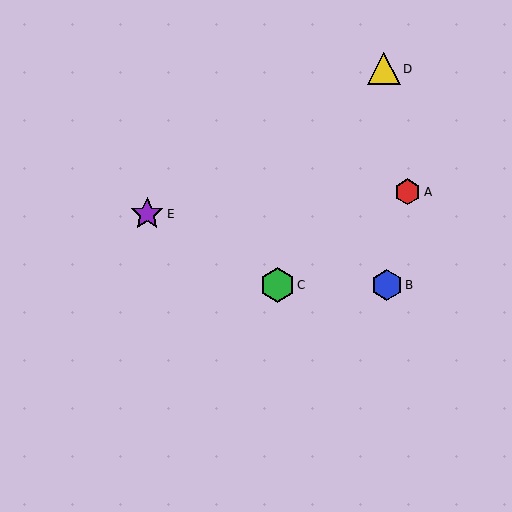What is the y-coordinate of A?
Object A is at y≈192.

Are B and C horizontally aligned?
Yes, both are at y≈285.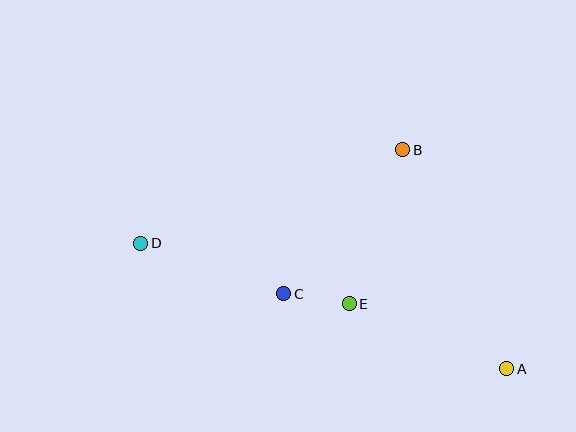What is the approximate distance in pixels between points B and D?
The distance between B and D is approximately 279 pixels.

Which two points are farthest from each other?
Points A and D are farthest from each other.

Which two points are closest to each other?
Points C and E are closest to each other.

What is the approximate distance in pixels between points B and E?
The distance between B and E is approximately 163 pixels.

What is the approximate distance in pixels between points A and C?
The distance between A and C is approximately 235 pixels.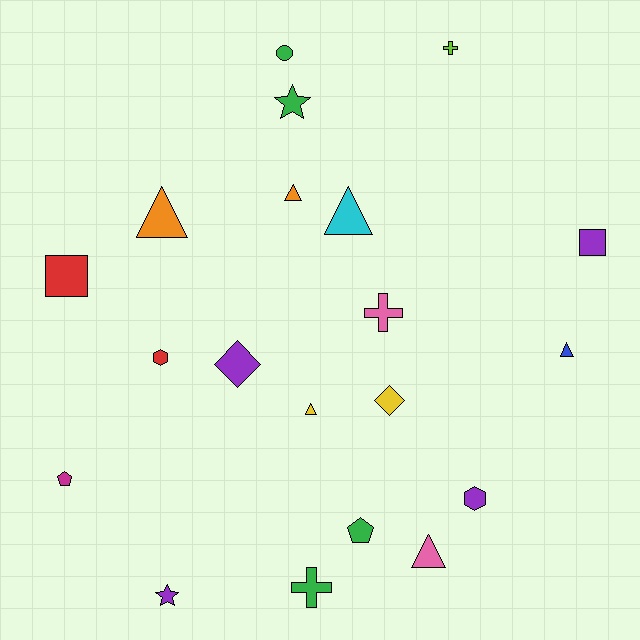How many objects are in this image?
There are 20 objects.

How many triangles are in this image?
There are 6 triangles.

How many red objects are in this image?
There are 2 red objects.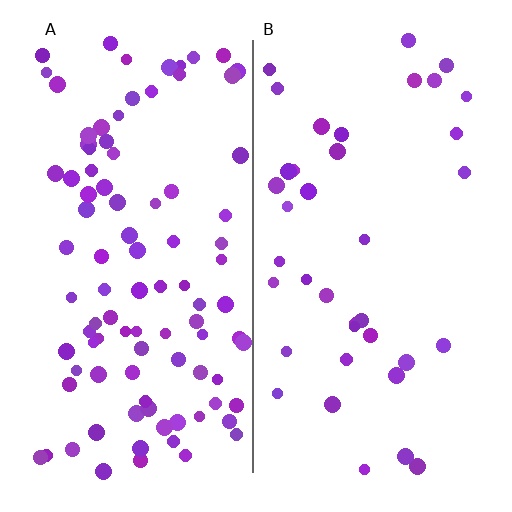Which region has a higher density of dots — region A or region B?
A (the left).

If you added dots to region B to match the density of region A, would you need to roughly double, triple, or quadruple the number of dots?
Approximately double.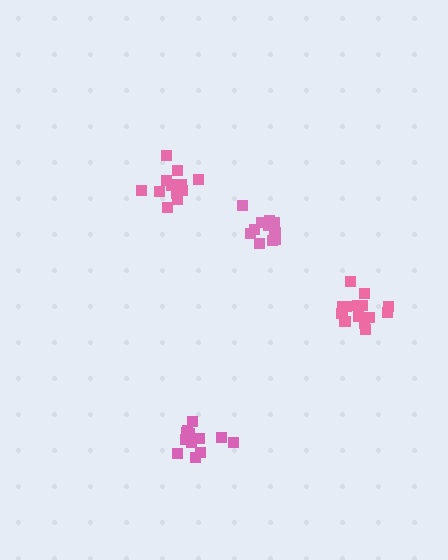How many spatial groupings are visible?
There are 4 spatial groupings.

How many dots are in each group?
Group 1: 11 dots, Group 2: 12 dots, Group 3: 12 dots, Group 4: 14 dots (49 total).